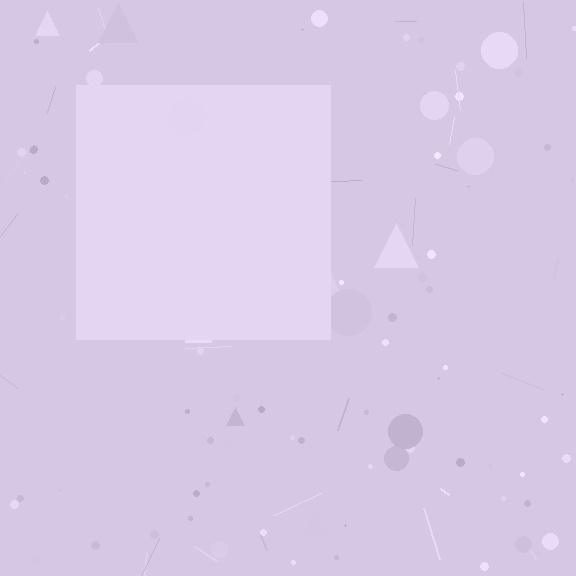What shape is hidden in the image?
A square is hidden in the image.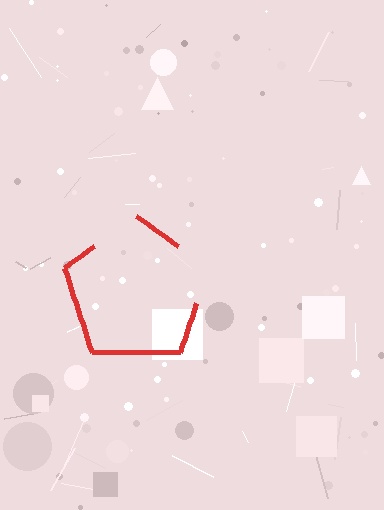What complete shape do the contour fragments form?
The contour fragments form a pentagon.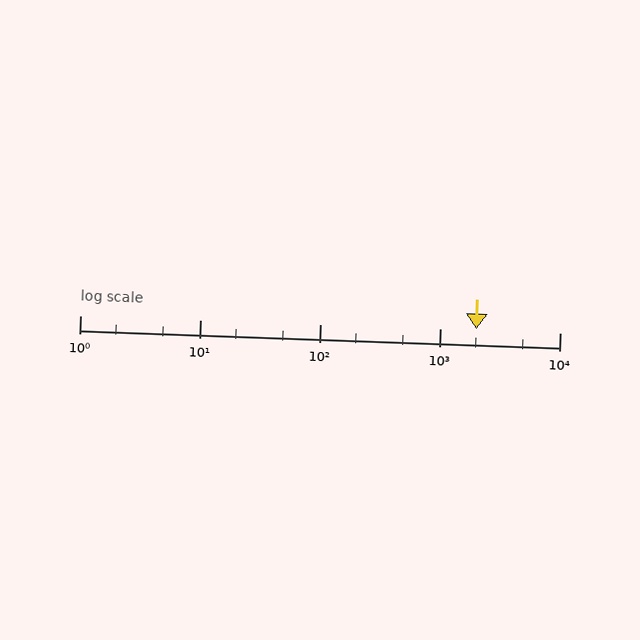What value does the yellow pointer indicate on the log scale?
The pointer indicates approximately 2000.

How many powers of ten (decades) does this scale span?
The scale spans 4 decades, from 1 to 10000.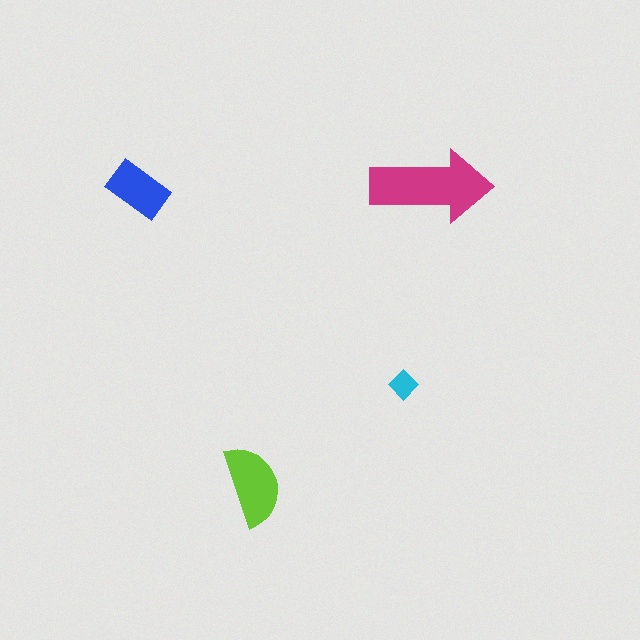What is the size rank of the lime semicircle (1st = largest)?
2nd.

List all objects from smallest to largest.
The cyan diamond, the blue rectangle, the lime semicircle, the magenta arrow.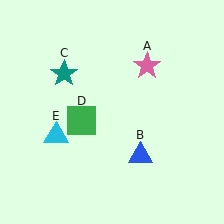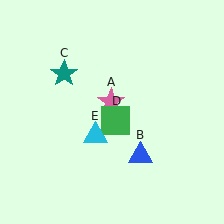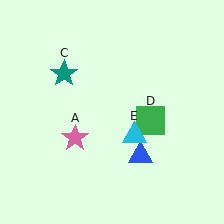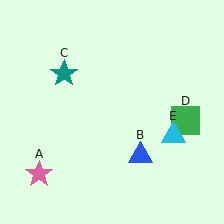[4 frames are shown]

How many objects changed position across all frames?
3 objects changed position: pink star (object A), green square (object D), cyan triangle (object E).